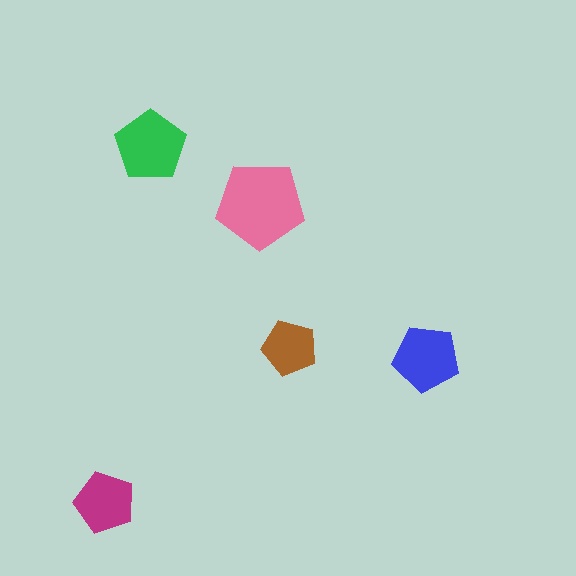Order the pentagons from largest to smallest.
the pink one, the green one, the blue one, the magenta one, the brown one.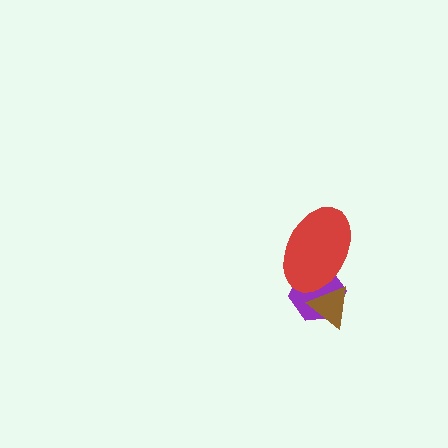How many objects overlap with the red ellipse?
2 objects overlap with the red ellipse.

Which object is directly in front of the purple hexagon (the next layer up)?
The red ellipse is directly in front of the purple hexagon.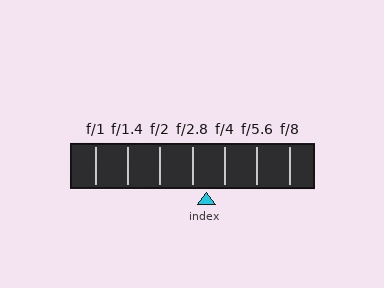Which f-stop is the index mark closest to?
The index mark is closest to f/2.8.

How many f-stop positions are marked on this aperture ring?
There are 7 f-stop positions marked.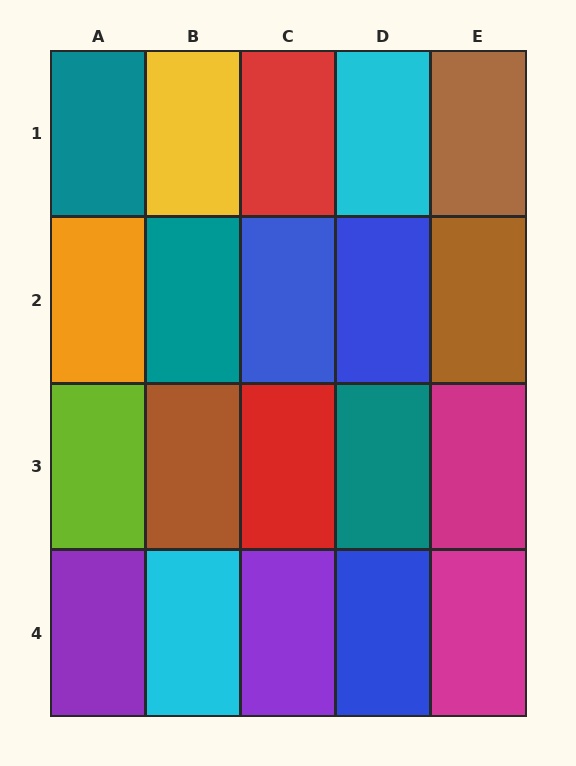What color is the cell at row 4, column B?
Cyan.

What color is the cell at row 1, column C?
Red.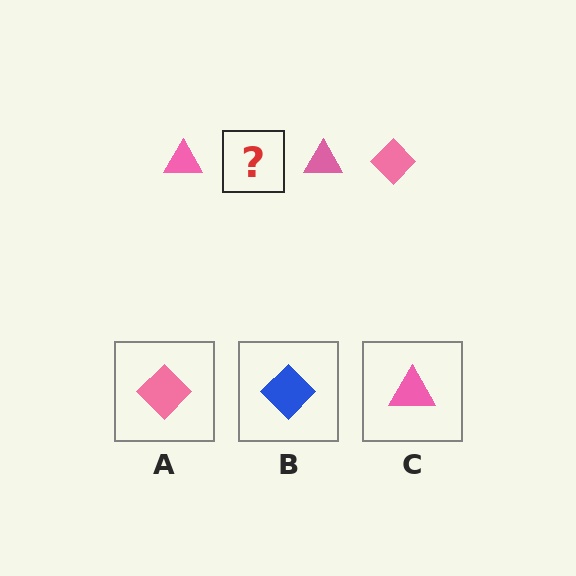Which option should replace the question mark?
Option A.